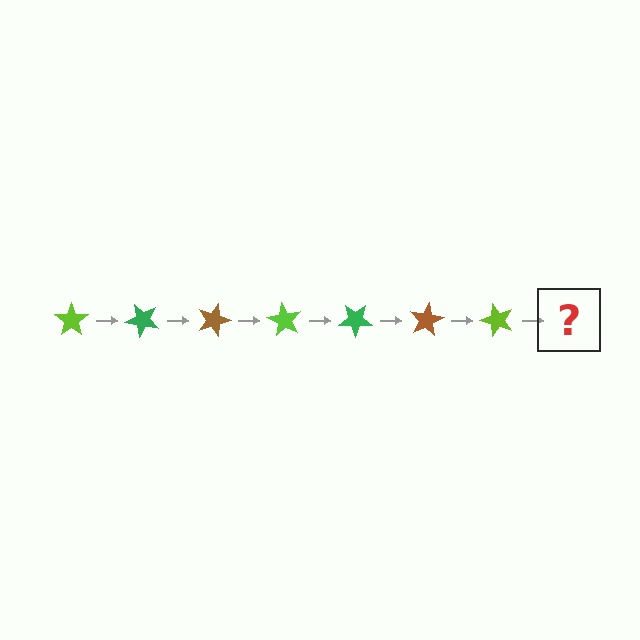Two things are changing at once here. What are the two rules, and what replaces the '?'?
The two rules are that it rotates 45 degrees each step and the color cycles through lime, green, and brown. The '?' should be a green star, rotated 315 degrees from the start.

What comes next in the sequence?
The next element should be a green star, rotated 315 degrees from the start.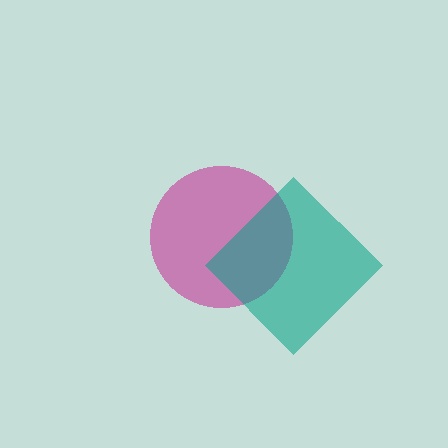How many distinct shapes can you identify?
There are 2 distinct shapes: a magenta circle, a teal diamond.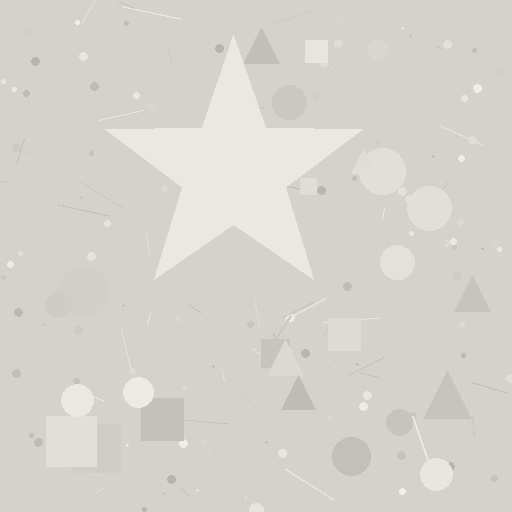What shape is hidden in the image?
A star is hidden in the image.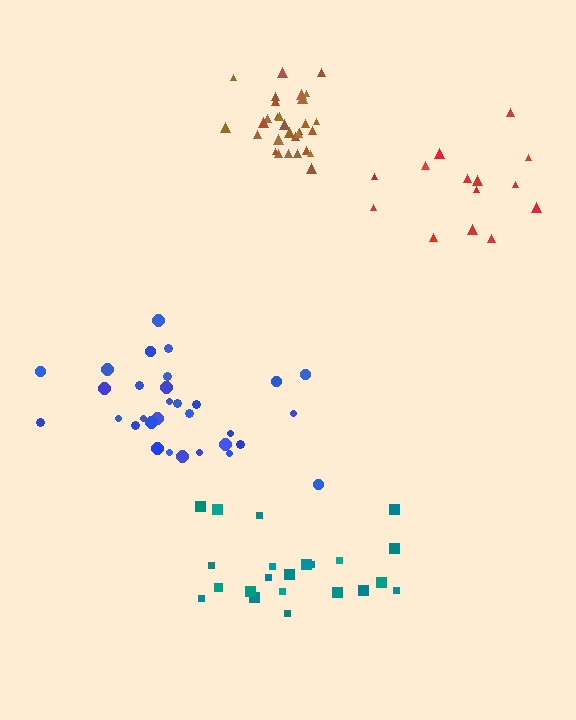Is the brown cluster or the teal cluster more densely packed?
Brown.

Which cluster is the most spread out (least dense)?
Teal.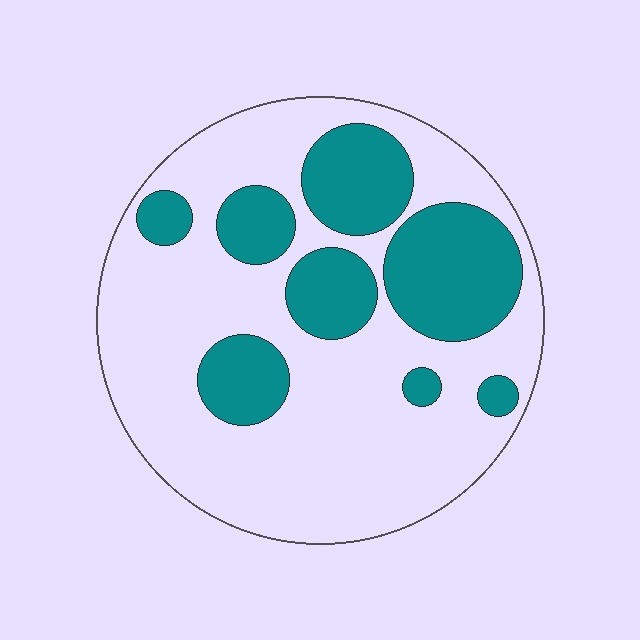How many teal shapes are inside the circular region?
8.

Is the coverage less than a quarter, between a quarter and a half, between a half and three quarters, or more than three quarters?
Between a quarter and a half.